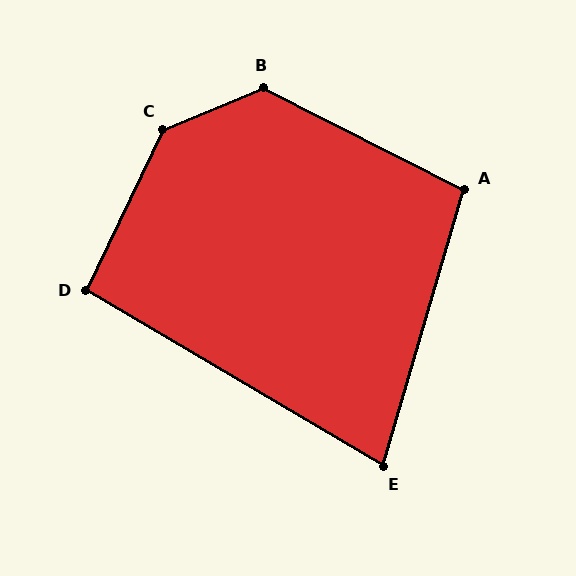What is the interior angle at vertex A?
Approximately 101 degrees (obtuse).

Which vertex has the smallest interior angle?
E, at approximately 76 degrees.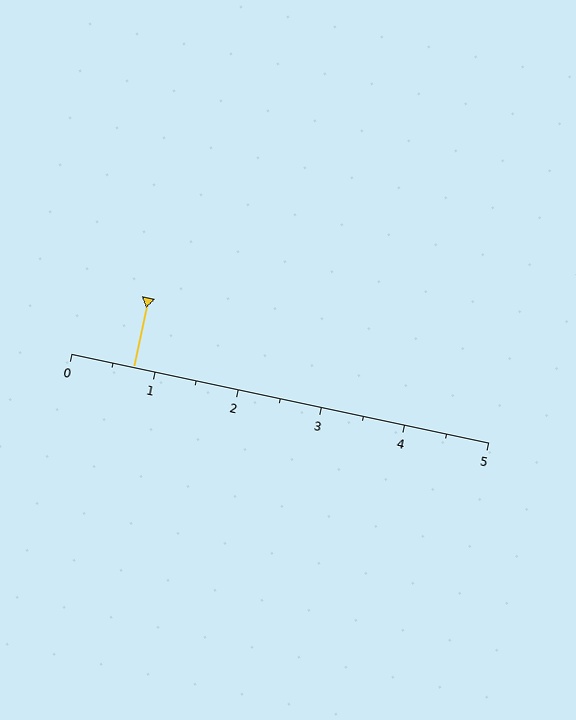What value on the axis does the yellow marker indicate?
The marker indicates approximately 0.8.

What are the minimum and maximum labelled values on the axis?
The axis runs from 0 to 5.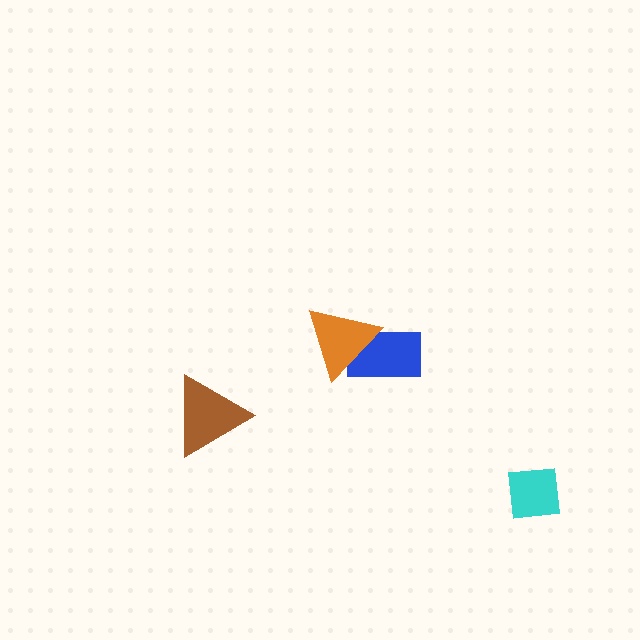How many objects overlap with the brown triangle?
0 objects overlap with the brown triangle.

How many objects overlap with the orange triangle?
1 object overlaps with the orange triangle.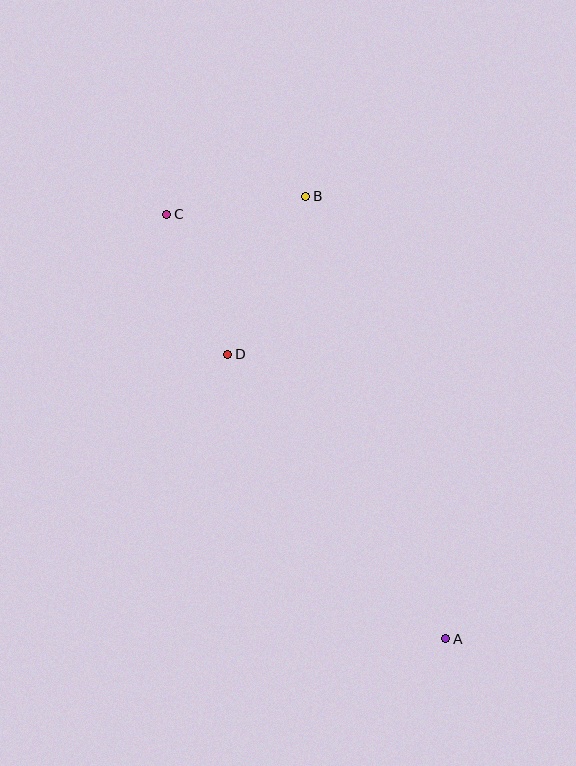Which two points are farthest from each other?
Points A and C are farthest from each other.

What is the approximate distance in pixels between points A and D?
The distance between A and D is approximately 358 pixels.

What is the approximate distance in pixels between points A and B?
The distance between A and B is approximately 464 pixels.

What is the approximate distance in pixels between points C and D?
The distance between C and D is approximately 153 pixels.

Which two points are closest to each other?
Points B and C are closest to each other.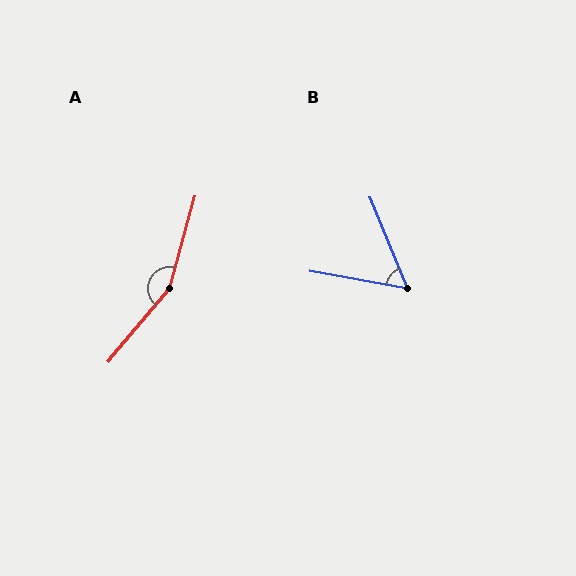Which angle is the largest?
A, at approximately 156 degrees.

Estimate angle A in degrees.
Approximately 156 degrees.